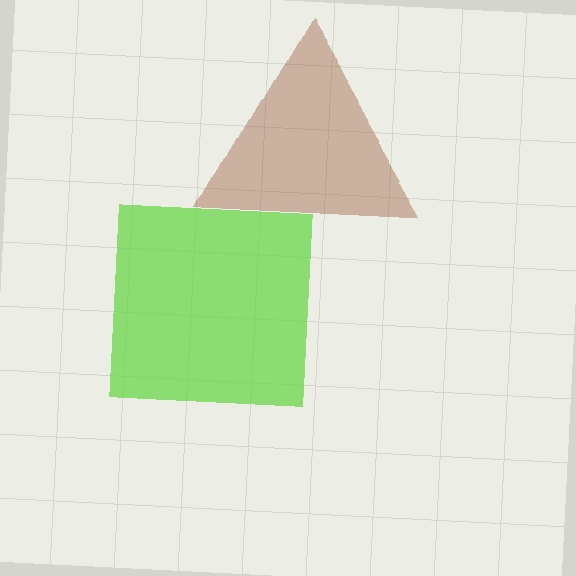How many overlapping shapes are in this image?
There are 2 overlapping shapes in the image.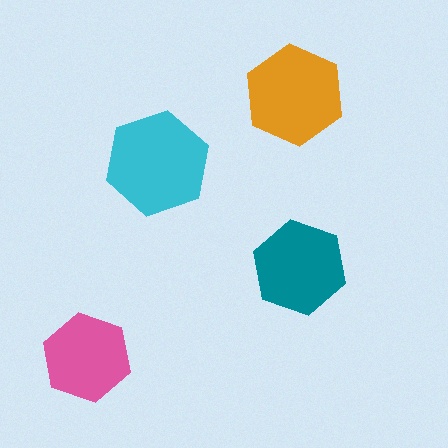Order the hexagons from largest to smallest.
the cyan one, the orange one, the teal one, the pink one.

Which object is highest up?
The orange hexagon is topmost.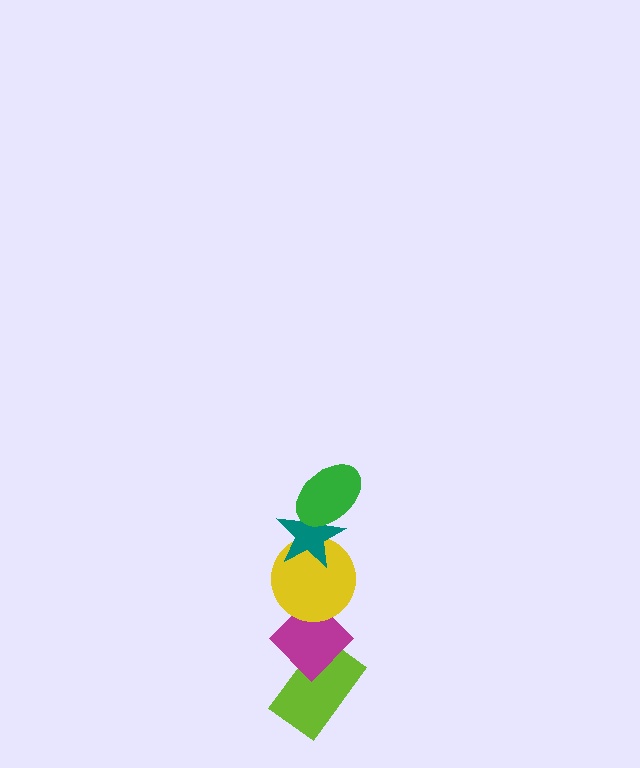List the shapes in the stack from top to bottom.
From top to bottom: the green ellipse, the teal star, the yellow circle, the magenta diamond, the lime rectangle.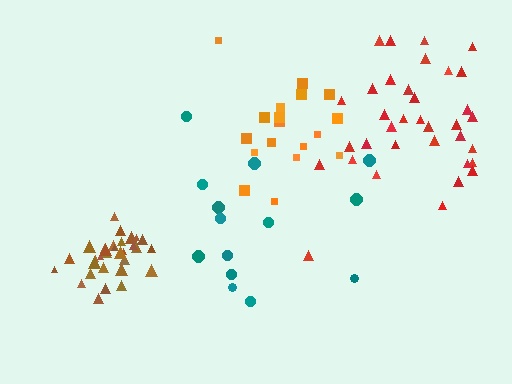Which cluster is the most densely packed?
Brown.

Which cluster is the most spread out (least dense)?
Teal.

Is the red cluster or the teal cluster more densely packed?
Red.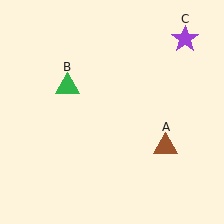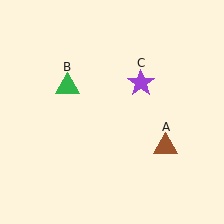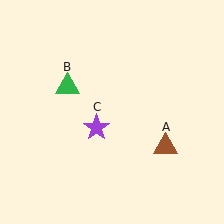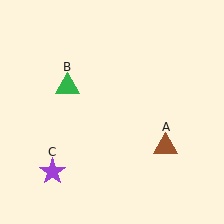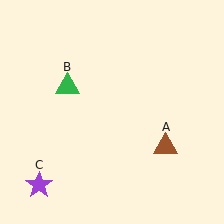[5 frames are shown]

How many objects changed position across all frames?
1 object changed position: purple star (object C).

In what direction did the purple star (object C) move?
The purple star (object C) moved down and to the left.